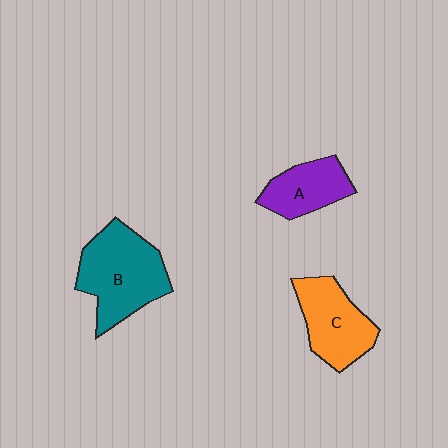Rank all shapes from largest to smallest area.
From largest to smallest: B (teal), C (orange), A (purple).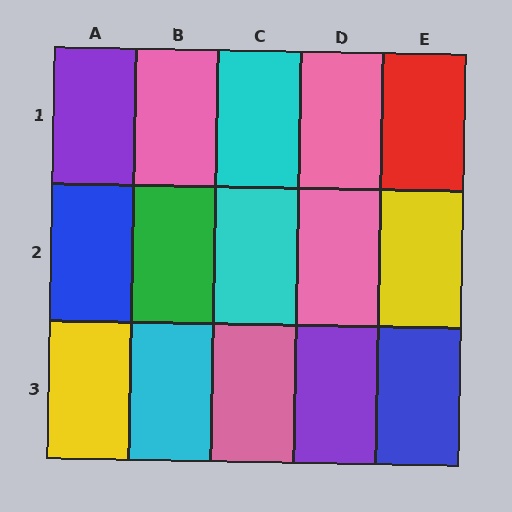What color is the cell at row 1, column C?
Cyan.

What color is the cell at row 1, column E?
Red.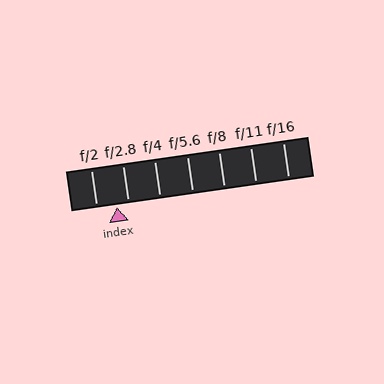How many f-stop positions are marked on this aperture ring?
There are 7 f-stop positions marked.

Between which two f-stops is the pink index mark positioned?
The index mark is between f/2 and f/2.8.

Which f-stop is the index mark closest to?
The index mark is closest to f/2.8.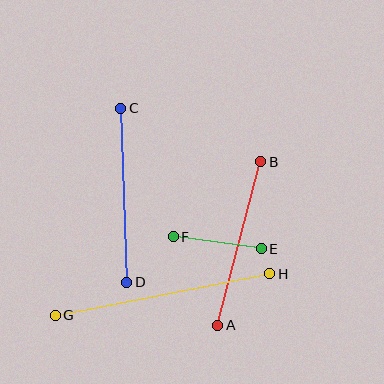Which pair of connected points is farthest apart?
Points G and H are farthest apart.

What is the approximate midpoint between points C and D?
The midpoint is at approximately (124, 195) pixels.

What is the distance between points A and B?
The distance is approximately 169 pixels.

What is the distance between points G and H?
The distance is approximately 218 pixels.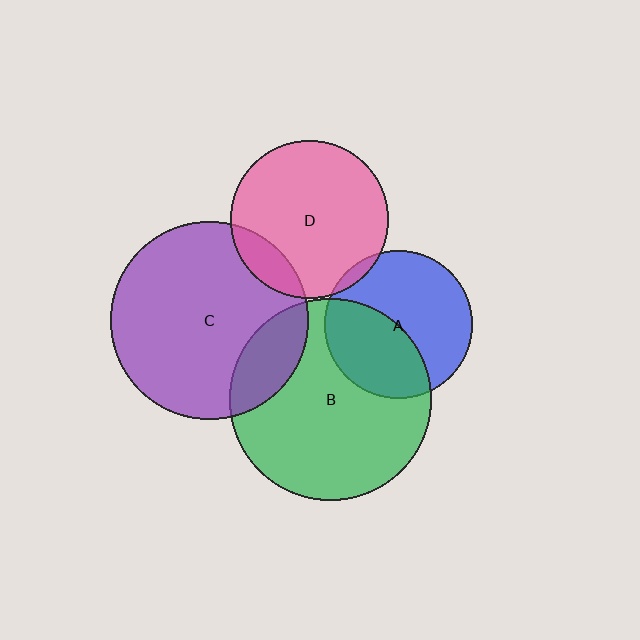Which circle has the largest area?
Circle B (green).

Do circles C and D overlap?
Yes.